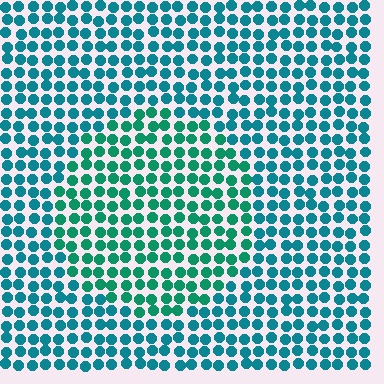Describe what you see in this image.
The image is filled with small teal elements in a uniform arrangement. A circle-shaped region is visible where the elements are tinted to a slightly different hue, forming a subtle color boundary.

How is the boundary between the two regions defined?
The boundary is defined purely by a slight shift in hue (about 27 degrees). Spacing, size, and orientation are identical on both sides.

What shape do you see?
I see a circle.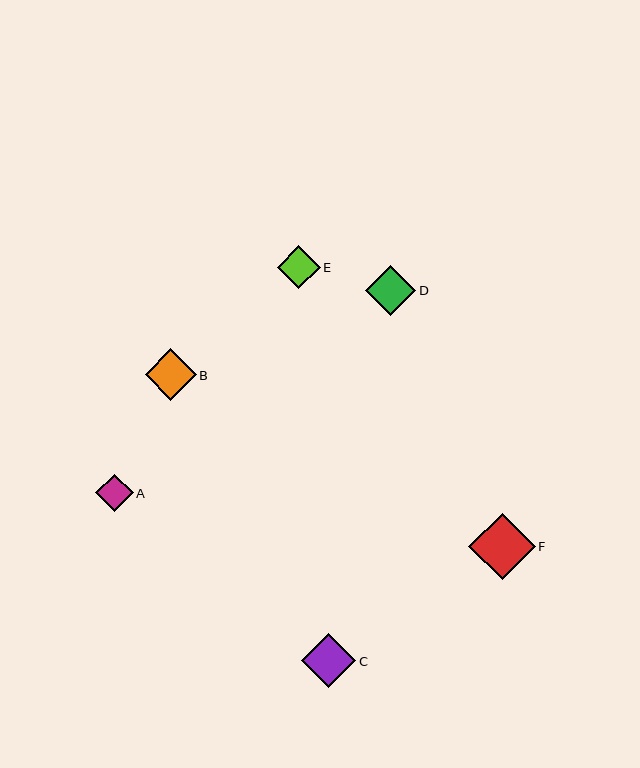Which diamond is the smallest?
Diamond A is the smallest with a size of approximately 37 pixels.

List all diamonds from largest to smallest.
From largest to smallest: F, C, B, D, E, A.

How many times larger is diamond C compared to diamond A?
Diamond C is approximately 1.5 times the size of diamond A.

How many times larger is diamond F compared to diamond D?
Diamond F is approximately 1.3 times the size of diamond D.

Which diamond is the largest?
Diamond F is the largest with a size of approximately 67 pixels.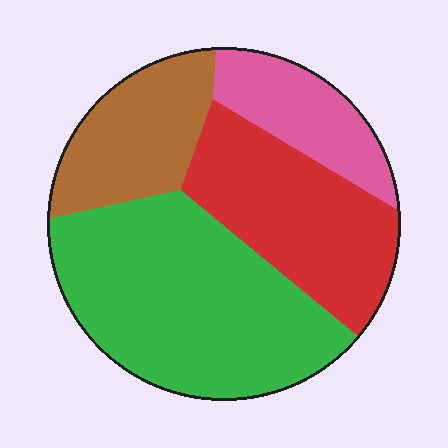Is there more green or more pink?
Green.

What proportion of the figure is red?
Red takes up between a quarter and a half of the figure.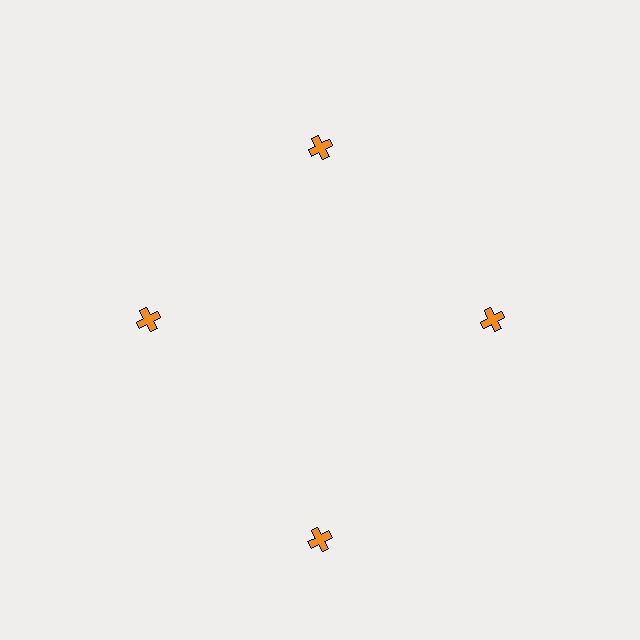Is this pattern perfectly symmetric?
No. The 4 orange crosses are arranged in a ring, but one element near the 6 o'clock position is pushed outward from the center, breaking the 4-fold rotational symmetry.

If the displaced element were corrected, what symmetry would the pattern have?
It would have 4-fold rotational symmetry — the pattern would map onto itself every 90 degrees.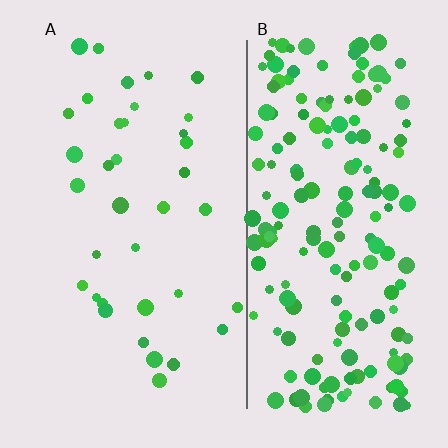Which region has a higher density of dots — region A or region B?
B (the right).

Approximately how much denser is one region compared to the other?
Approximately 5.0× — region B over region A.